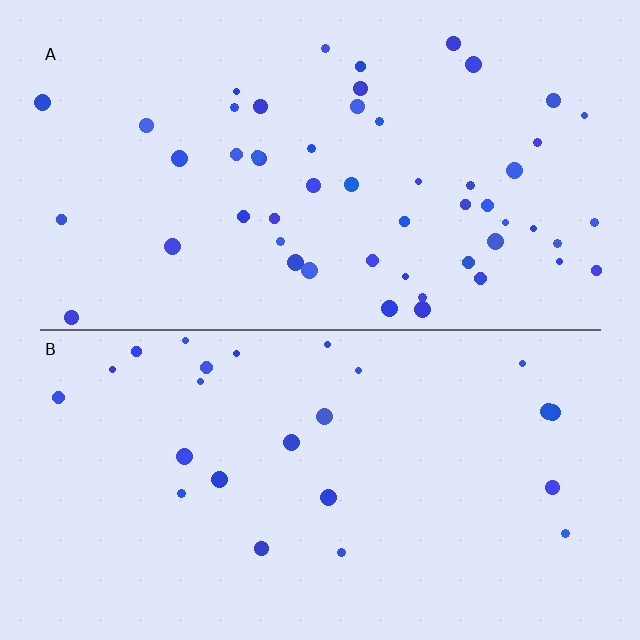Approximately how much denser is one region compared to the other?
Approximately 2.1× — region A over region B.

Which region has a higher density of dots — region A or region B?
A (the top).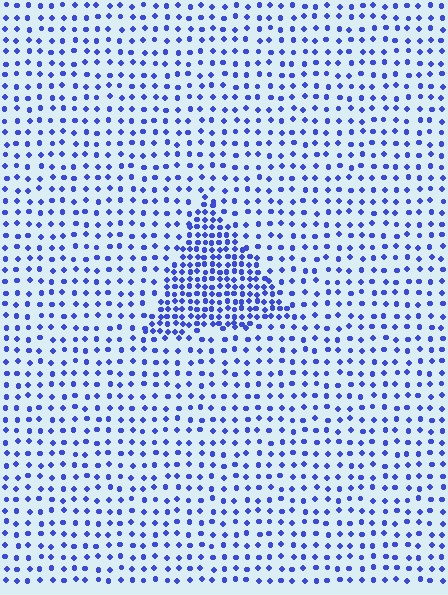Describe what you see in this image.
The image contains small blue elements arranged at two different densities. A triangle-shaped region is visible where the elements are more densely packed than the surrounding area.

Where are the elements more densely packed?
The elements are more densely packed inside the triangle boundary.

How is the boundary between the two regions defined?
The boundary is defined by a change in element density (approximately 2.4x ratio). All elements are the same color, size, and shape.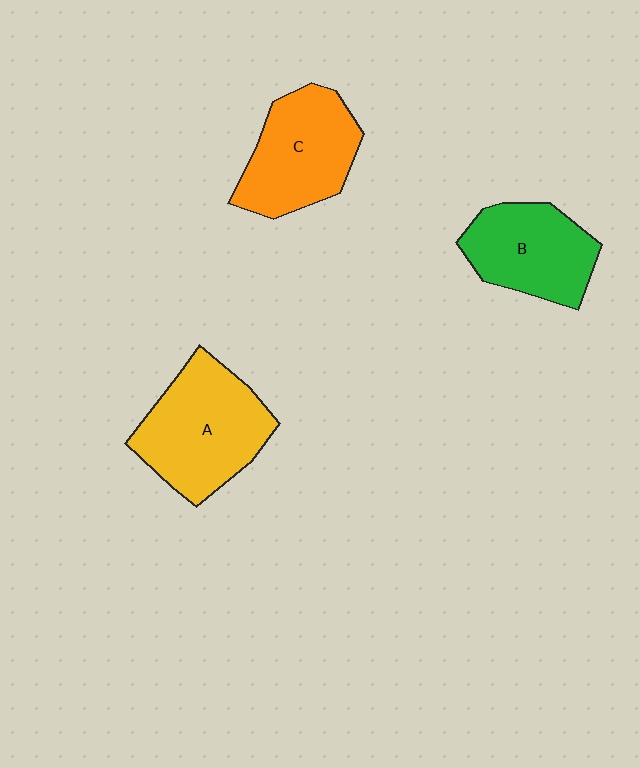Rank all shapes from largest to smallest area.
From largest to smallest: A (yellow), C (orange), B (green).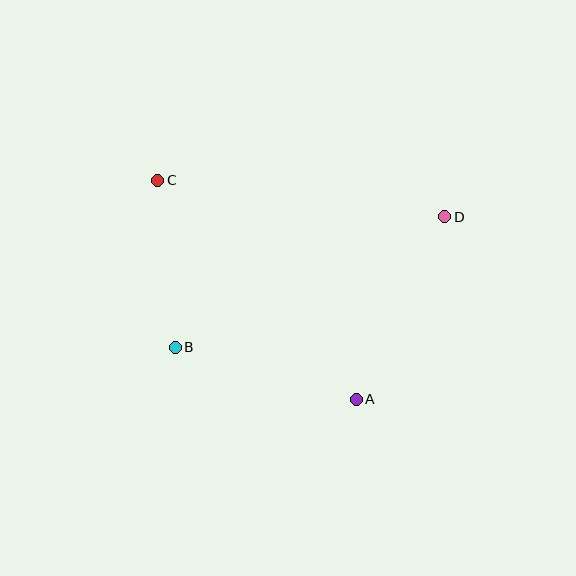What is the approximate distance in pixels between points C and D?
The distance between C and D is approximately 289 pixels.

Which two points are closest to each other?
Points B and C are closest to each other.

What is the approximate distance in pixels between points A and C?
The distance between A and C is approximately 296 pixels.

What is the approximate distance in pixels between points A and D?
The distance between A and D is approximately 203 pixels.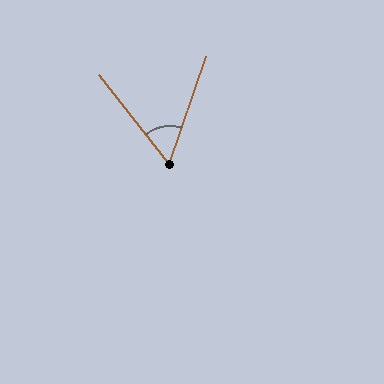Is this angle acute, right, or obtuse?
It is acute.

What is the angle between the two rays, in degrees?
Approximately 57 degrees.